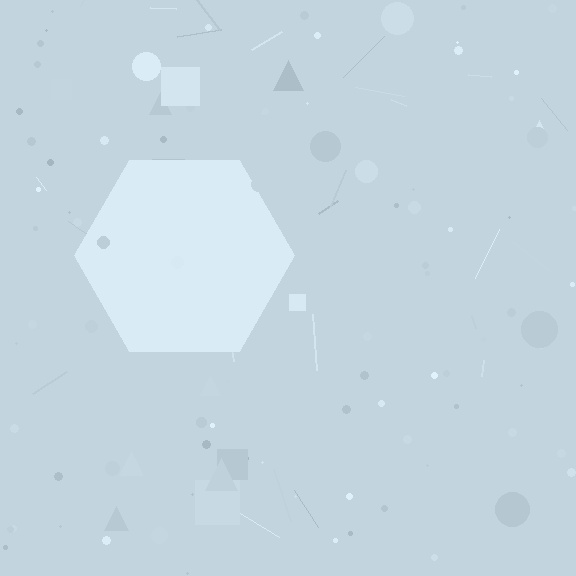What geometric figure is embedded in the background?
A hexagon is embedded in the background.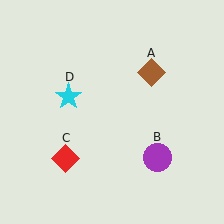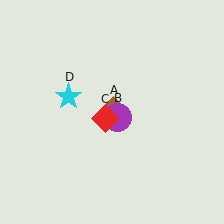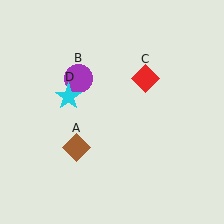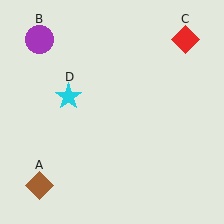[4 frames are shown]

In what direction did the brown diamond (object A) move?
The brown diamond (object A) moved down and to the left.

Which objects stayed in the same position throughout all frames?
Cyan star (object D) remained stationary.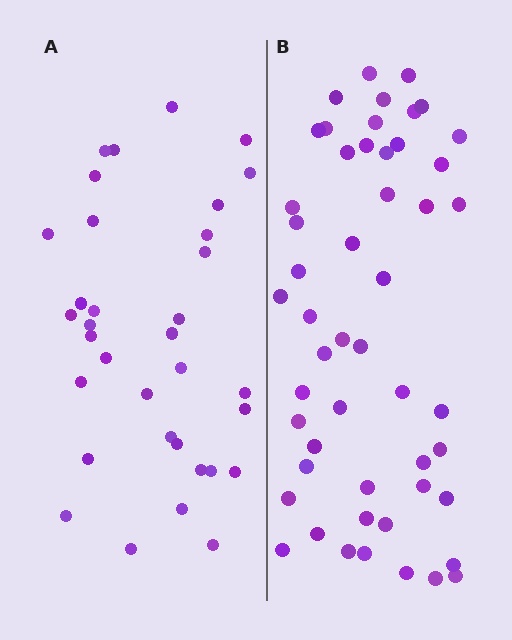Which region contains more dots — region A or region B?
Region B (the right region) has more dots.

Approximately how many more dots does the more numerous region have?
Region B has approximately 15 more dots than region A.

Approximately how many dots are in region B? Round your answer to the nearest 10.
About 50 dots. (The exact count is 51, which rounds to 50.)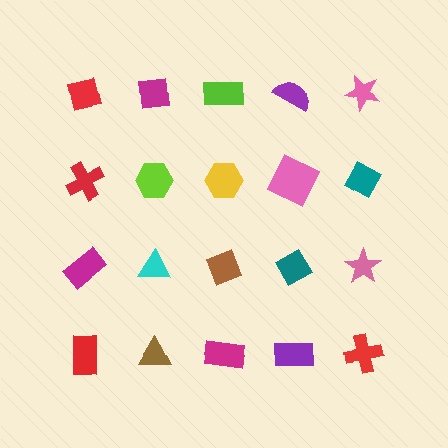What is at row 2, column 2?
A lime hexagon.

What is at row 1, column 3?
A lime rectangle.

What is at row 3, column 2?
A cyan triangle.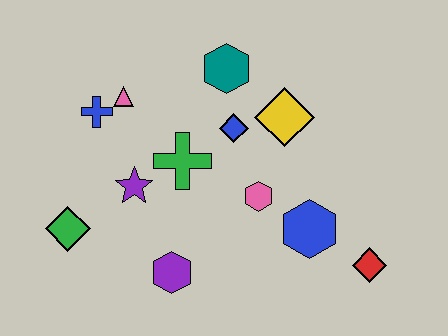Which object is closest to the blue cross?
The pink triangle is closest to the blue cross.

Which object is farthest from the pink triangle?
The red diamond is farthest from the pink triangle.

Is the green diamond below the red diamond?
No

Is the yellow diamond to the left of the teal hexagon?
No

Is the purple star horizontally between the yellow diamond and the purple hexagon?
No